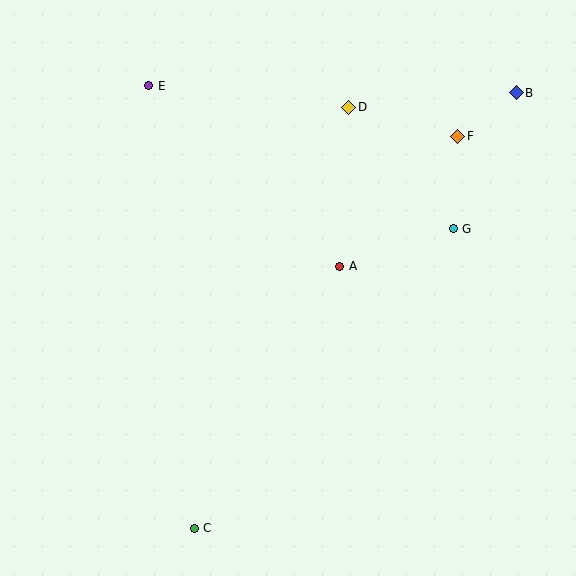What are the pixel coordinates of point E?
Point E is at (149, 86).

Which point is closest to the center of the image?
Point A at (340, 266) is closest to the center.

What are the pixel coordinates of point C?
Point C is at (194, 528).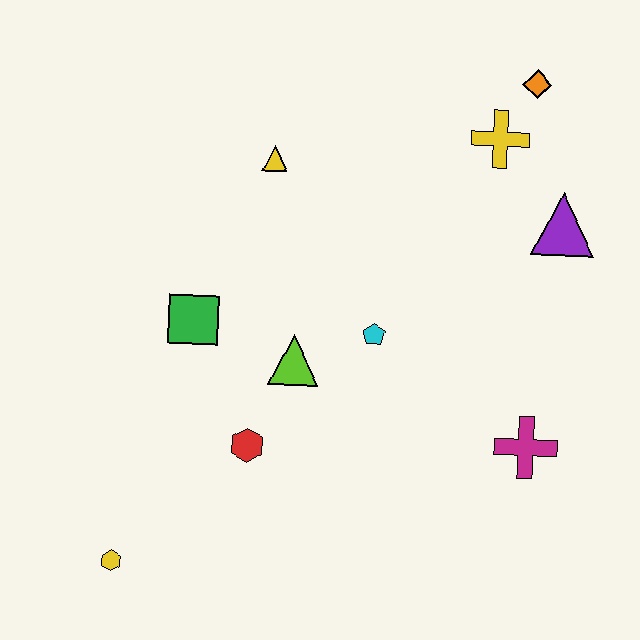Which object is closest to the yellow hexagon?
The red hexagon is closest to the yellow hexagon.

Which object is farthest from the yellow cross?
The yellow hexagon is farthest from the yellow cross.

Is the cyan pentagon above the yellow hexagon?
Yes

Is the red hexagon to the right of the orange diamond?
No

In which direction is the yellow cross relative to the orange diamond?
The yellow cross is below the orange diamond.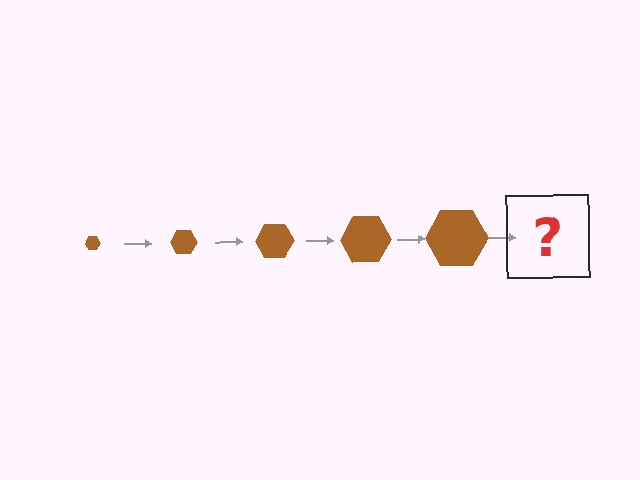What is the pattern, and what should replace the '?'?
The pattern is that the hexagon gets progressively larger each step. The '?' should be a brown hexagon, larger than the previous one.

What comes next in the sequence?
The next element should be a brown hexagon, larger than the previous one.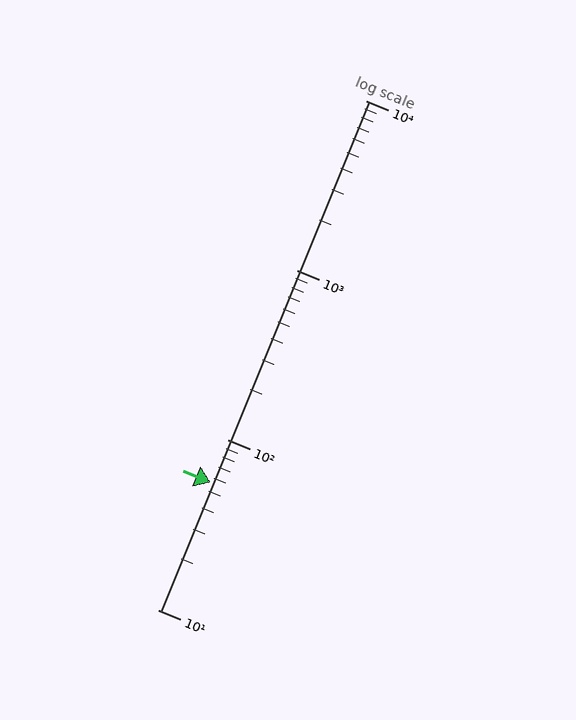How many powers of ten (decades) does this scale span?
The scale spans 3 decades, from 10 to 10000.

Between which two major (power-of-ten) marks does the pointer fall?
The pointer is between 10 and 100.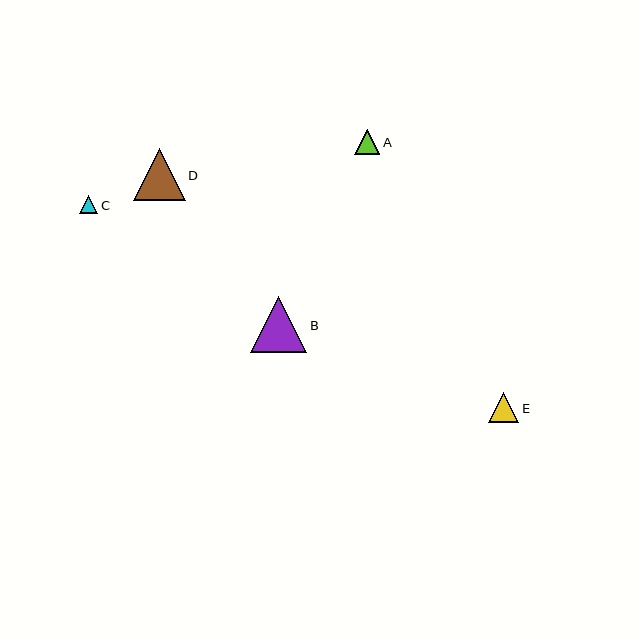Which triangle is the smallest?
Triangle C is the smallest with a size of approximately 18 pixels.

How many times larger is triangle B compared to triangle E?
Triangle B is approximately 1.9 times the size of triangle E.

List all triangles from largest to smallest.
From largest to smallest: B, D, E, A, C.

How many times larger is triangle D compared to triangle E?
Triangle D is approximately 1.7 times the size of triangle E.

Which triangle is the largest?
Triangle B is the largest with a size of approximately 56 pixels.